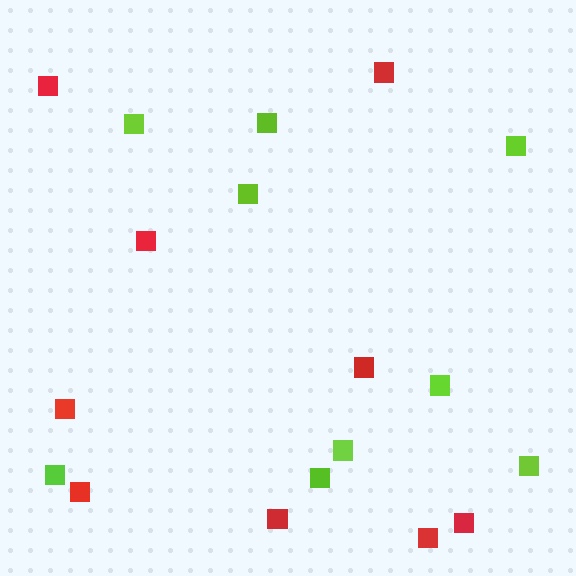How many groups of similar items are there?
There are 2 groups: one group of lime squares (9) and one group of red squares (9).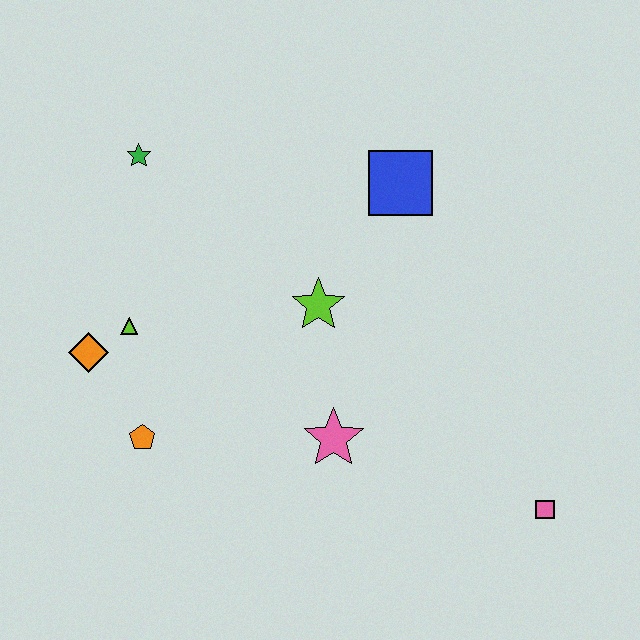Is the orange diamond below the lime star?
Yes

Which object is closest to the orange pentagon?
The orange diamond is closest to the orange pentagon.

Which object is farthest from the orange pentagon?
The pink square is farthest from the orange pentagon.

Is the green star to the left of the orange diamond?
No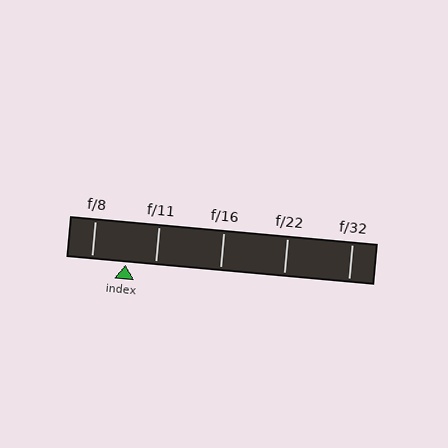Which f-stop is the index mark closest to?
The index mark is closest to f/11.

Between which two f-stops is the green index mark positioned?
The index mark is between f/8 and f/11.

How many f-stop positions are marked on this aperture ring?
There are 5 f-stop positions marked.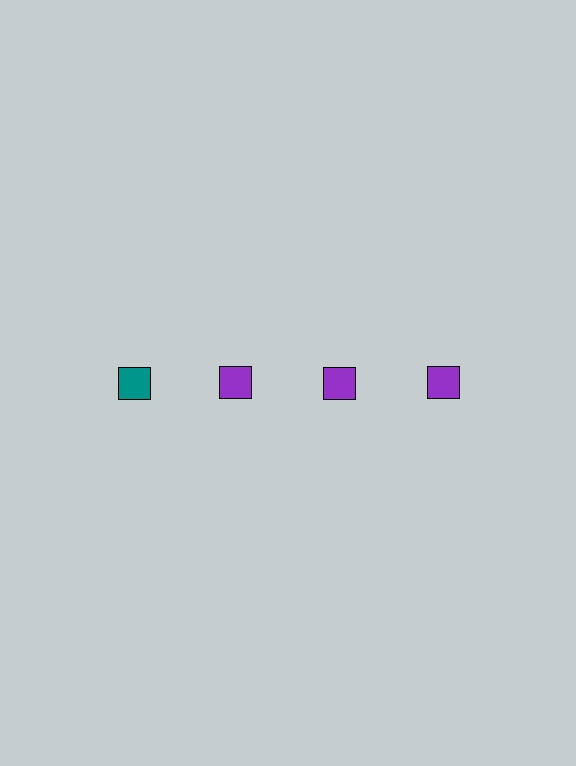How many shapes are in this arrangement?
There are 4 shapes arranged in a grid pattern.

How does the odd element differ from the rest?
It has a different color: teal instead of purple.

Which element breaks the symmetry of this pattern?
The teal square in the top row, leftmost column breaks the symmetry. All other shapes are purple squares.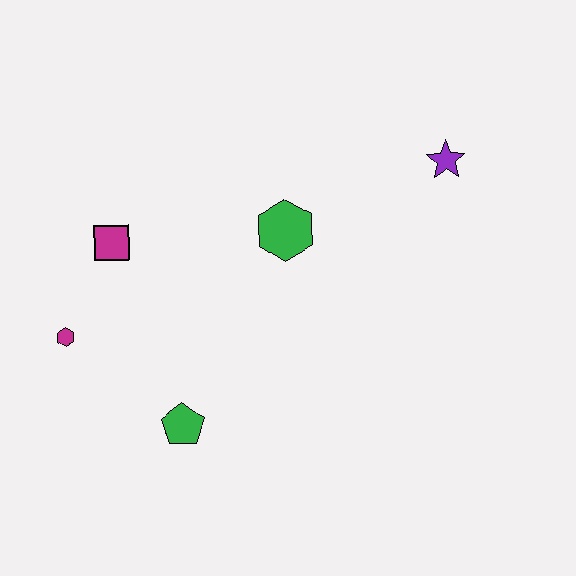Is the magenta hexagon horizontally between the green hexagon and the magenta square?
No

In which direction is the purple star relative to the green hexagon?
The purple star is to the right of the green hexagon.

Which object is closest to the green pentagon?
The magenta hexagon is closest to the green pentagon.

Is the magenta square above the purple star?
No